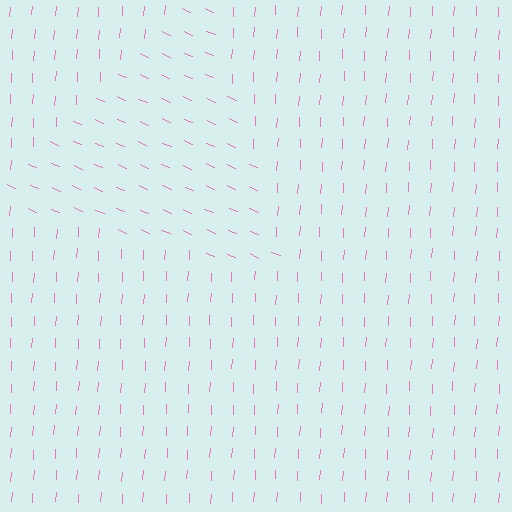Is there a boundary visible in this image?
Yes, there is a texture boundary formed by a change in line orientation.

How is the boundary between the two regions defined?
The boundary is defined purely by a change in line orientation (approximately 69 degrees difference). All lines are the same color and thickness.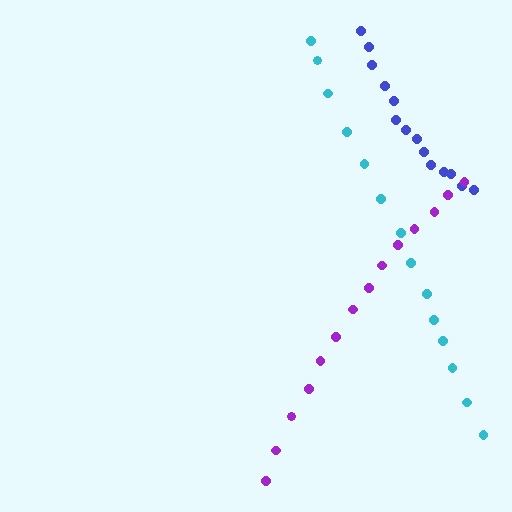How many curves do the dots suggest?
There are 3 distinct paths.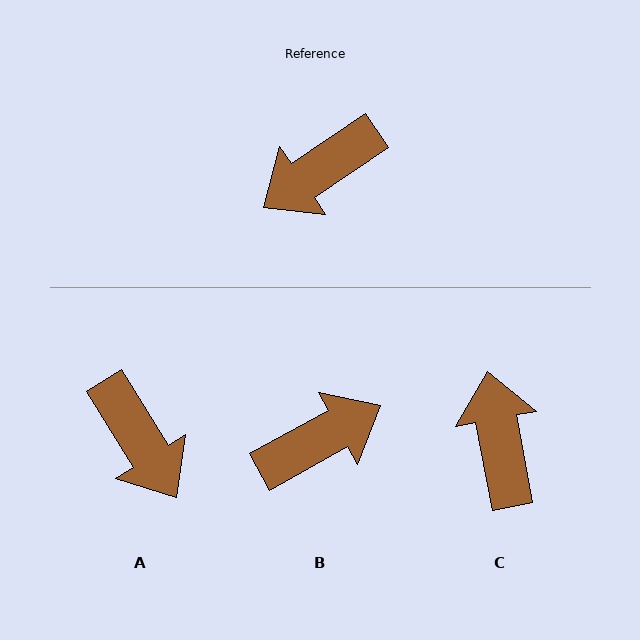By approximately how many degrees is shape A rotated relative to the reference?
Approximately 88 degrees counter-clockwise.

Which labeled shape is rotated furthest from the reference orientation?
B, about 175 degrees away.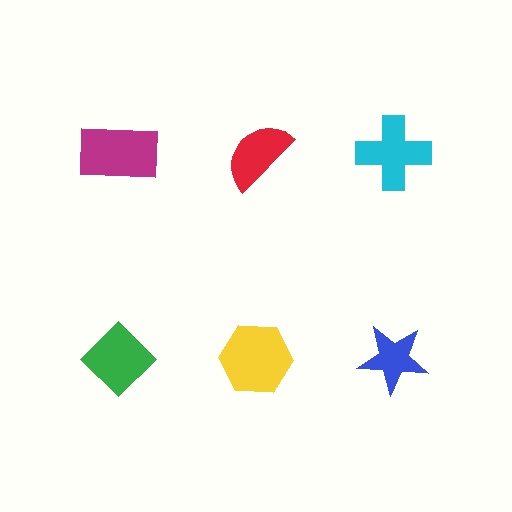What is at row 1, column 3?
A cyan cross.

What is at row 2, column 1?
A green diamond.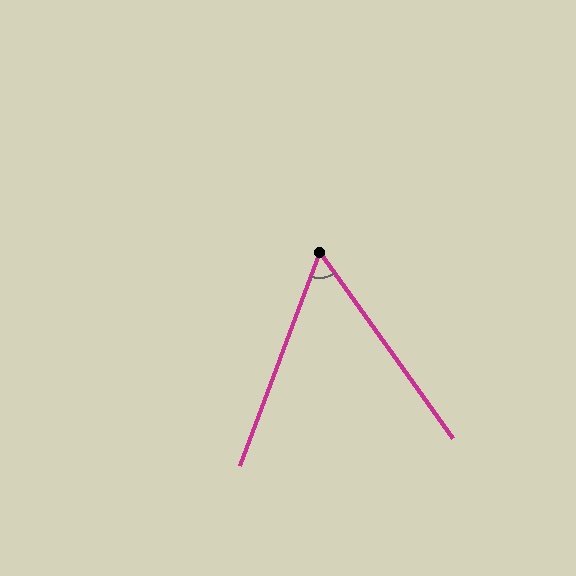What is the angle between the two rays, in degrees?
Approximately 56 degrees.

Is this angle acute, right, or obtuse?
It is acute.